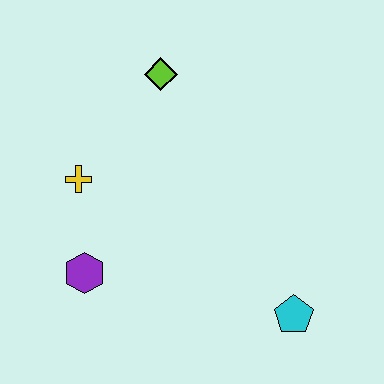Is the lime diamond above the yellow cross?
Yes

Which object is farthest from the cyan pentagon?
The lime diamond is farthest from the cyan pentagon.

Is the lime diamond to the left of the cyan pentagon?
Yes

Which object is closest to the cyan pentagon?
The purple hexagon is closest to the cyan pentagon.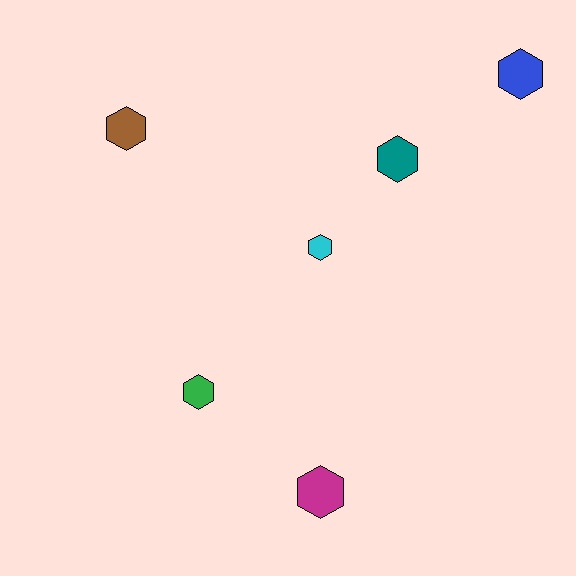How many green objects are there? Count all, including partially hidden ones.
There is 1 green object.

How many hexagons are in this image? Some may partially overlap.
There are 6 hexagons.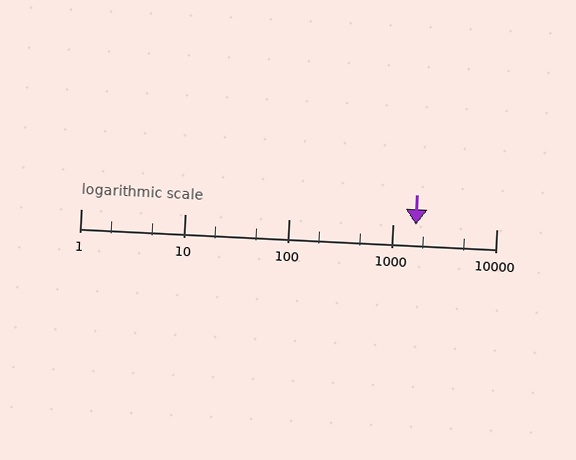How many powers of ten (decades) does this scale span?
The scale spans 4 decades, from 1 to 10000.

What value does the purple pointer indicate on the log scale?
The pointer indicates approximately 1700.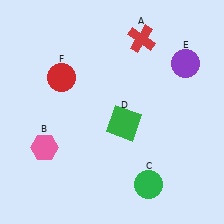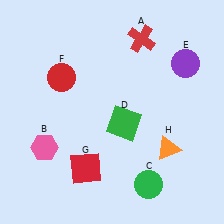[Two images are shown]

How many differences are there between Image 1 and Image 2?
There are 2 differences between the two images.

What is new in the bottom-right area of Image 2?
An orange triangle (H) was added in the bottom-right area of Image 2.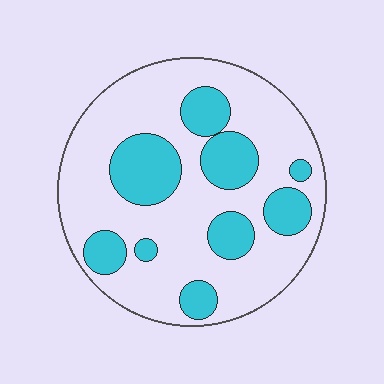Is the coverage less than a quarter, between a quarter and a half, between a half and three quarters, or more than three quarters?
Between a quarter and a half.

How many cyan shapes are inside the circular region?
9.